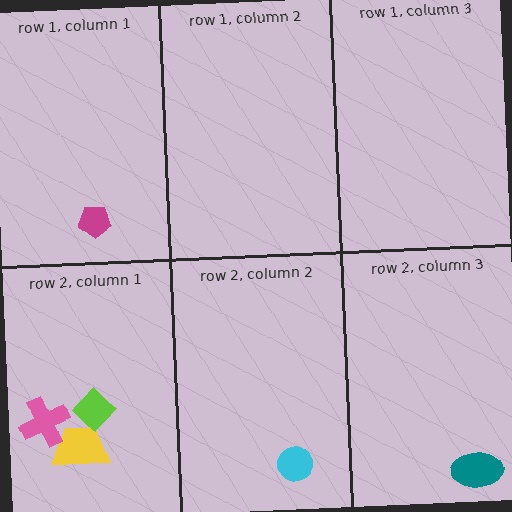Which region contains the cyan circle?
The row 2, column 2 region.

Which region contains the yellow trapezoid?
The row 2, column 1 region.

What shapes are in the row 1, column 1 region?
The magenta pentagon.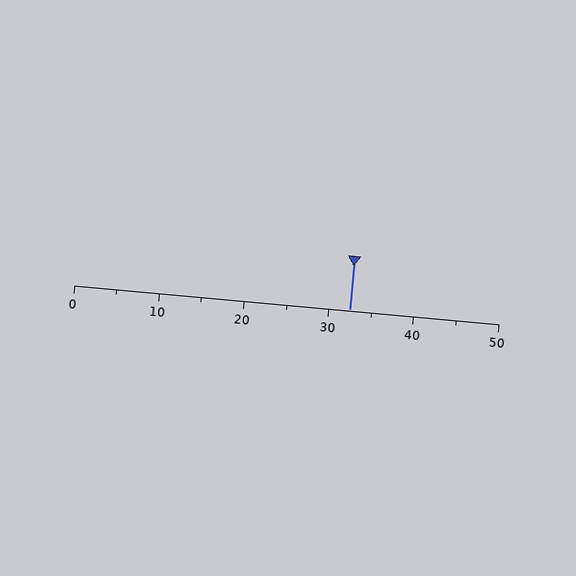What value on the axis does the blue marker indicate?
The marker indicates approximately 32.5.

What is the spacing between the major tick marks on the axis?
The major ticks are spaced 10 apart.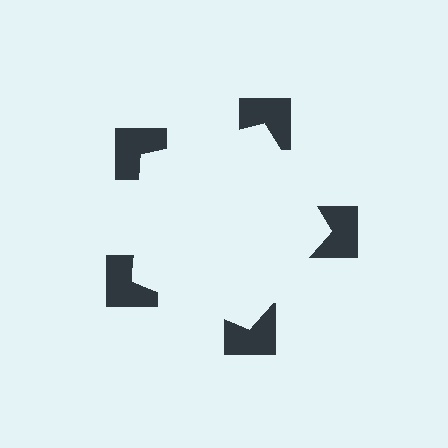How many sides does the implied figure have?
5 sides.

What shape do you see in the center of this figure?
An illusory pentagon — its edges are inferred from the aligned wedge cuts in the notched squares, not physically drawn.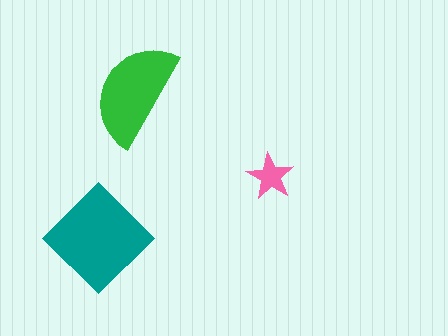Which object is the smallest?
The pink star.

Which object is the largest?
The teal diamond.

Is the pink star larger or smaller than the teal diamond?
Smaller.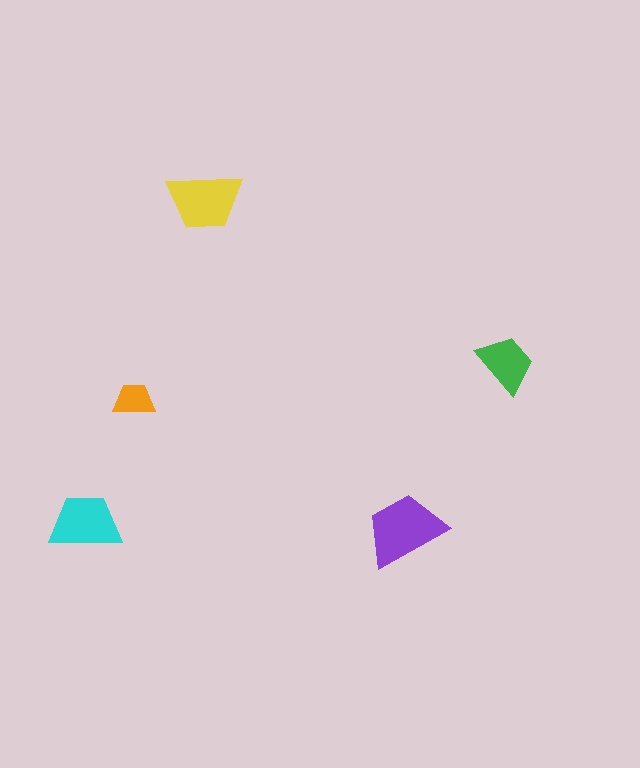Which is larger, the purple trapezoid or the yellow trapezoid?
The purple one.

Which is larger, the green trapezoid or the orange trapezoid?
The green one.